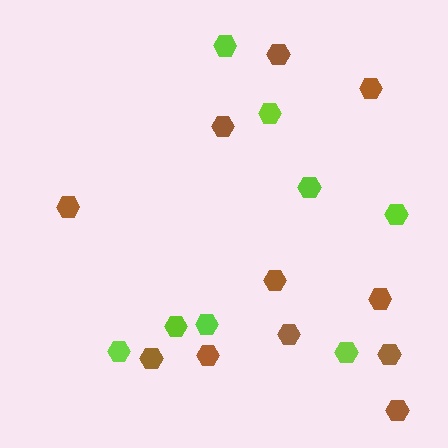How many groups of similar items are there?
There are 2 groups: one group of lime hexagons (8) and one group of brown hexagons (11).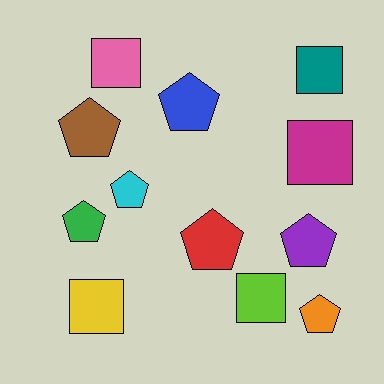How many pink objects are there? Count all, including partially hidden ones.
There is 1 pink object.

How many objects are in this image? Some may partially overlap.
There are 12 objects.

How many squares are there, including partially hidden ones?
There are 5 squares.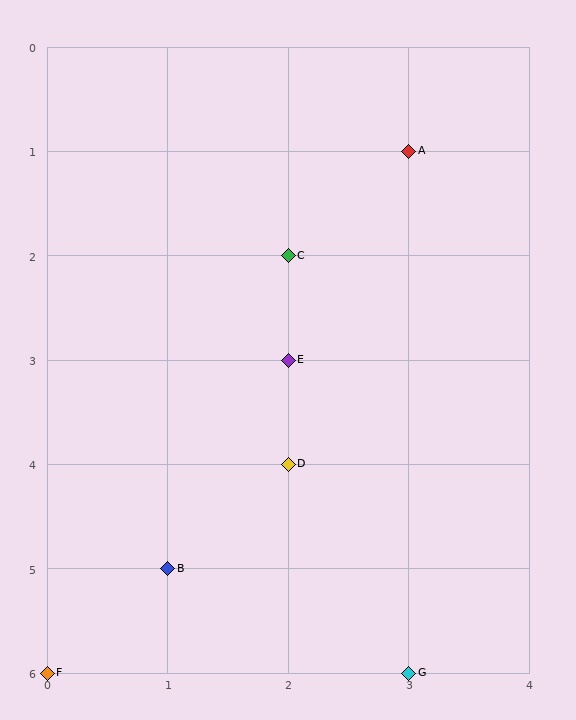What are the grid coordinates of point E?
Point E is at grid coordinates (2, 3).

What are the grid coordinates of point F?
Point F is at grid coordinates (0, 6).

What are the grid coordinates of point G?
Point G is at grid coordinates (3, 6).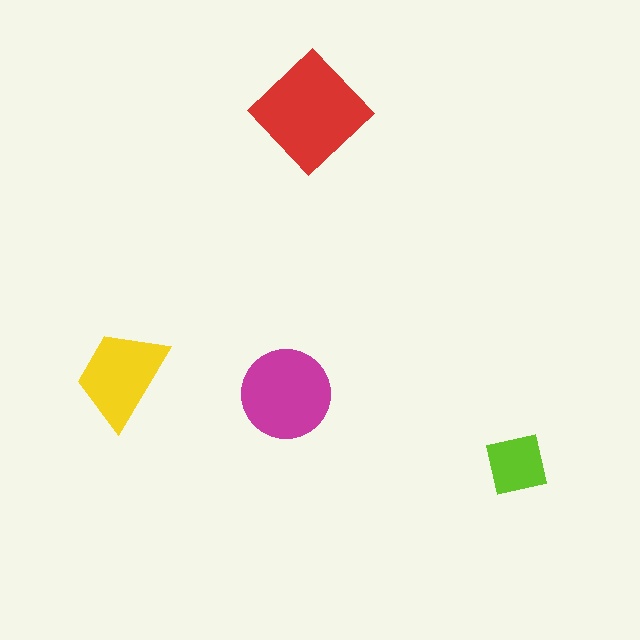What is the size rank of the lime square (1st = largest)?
4th.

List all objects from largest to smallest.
The red diamond, the magenta circle, the yellow trapezoid, the lime square.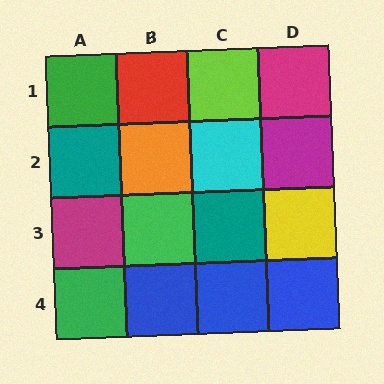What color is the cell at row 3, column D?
Yellow.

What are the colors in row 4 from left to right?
Green, blue, blue, blue.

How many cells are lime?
1 cell is lime.